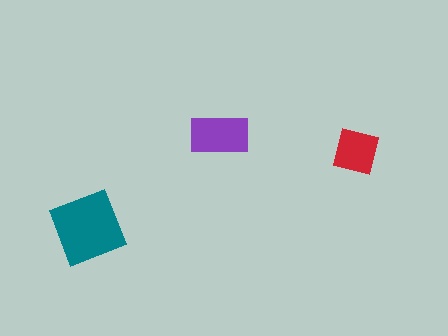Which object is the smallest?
The red square.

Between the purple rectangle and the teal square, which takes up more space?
The teal square.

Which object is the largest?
The teal square.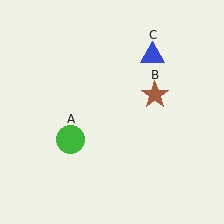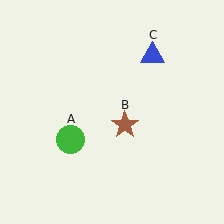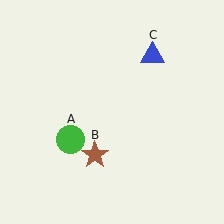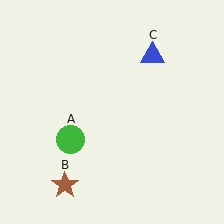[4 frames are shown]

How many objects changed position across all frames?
1 object changed position: brown star (object B).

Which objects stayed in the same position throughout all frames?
Green circle (object A) and blue triangle (object C) remained stationary.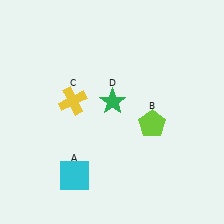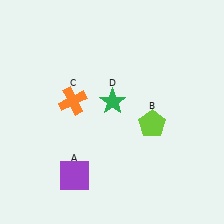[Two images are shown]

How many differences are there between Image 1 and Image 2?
There are 2 differences between the two images.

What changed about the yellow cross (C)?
In Image 1, C is yellow. In Image 2, it changed to orange.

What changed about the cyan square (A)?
In Image 1, A is cyan. In Image 2, it changed to purple.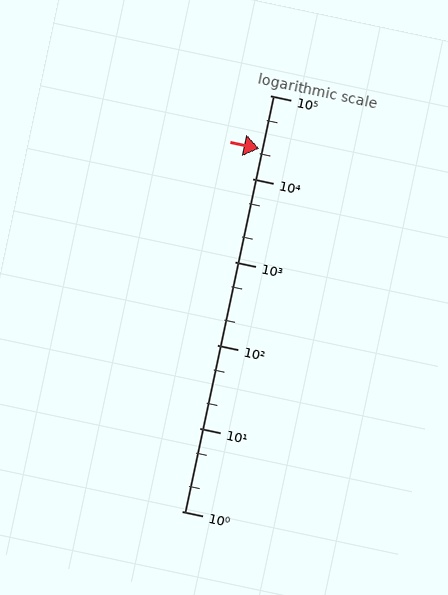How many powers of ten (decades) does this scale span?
The scale spans 5 decades, from 1 to 100000.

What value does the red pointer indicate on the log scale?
The pointer indicates approximately 23000.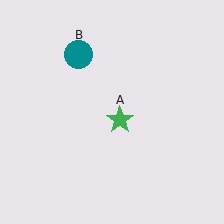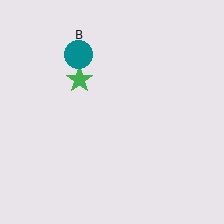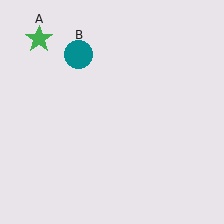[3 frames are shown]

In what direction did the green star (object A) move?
The green star (object A) moved up and to the left.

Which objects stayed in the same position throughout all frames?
Teal circle (object B) remained stationary.